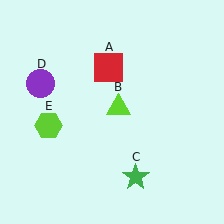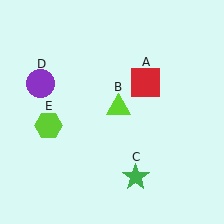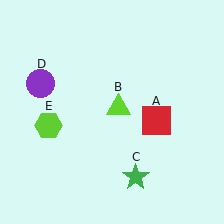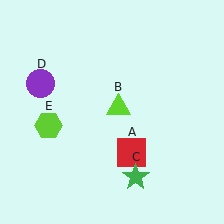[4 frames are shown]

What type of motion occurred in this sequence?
The red square (object A) rotated clockwise around the center of the scene.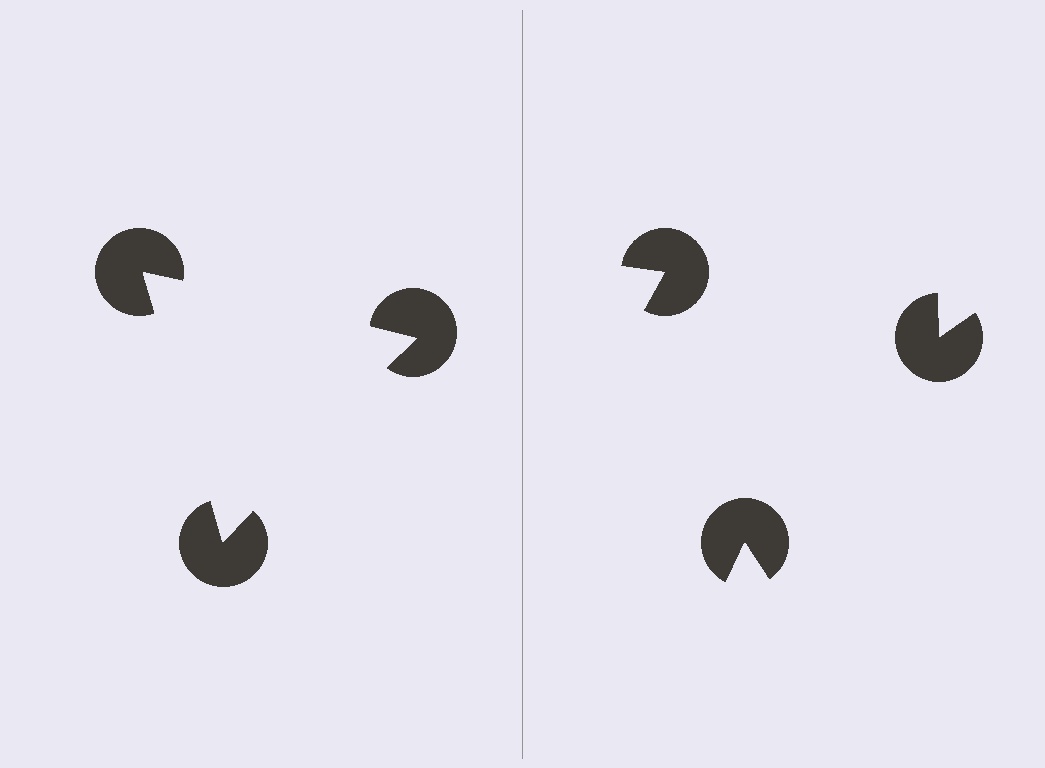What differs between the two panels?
The pac-man discs are positioned identically on both sides; only the wedge orientations differ. On the left they align to a triangle; on the right they are misaligned.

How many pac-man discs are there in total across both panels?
6 — 3 on each side.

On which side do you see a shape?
An illusory triangle appears on the left side. On the right side the wedge cuts are rotated, so no coherent shape forms.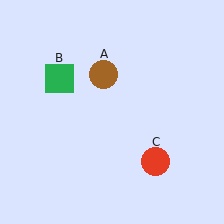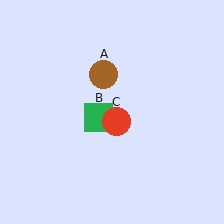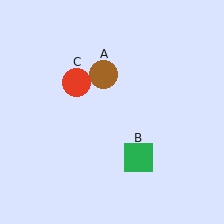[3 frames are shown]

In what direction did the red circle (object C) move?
The red circle (object C) moved up and to the left.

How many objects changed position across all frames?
2 objects changed position: green square (object B), red circle (object C).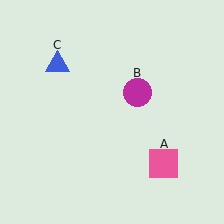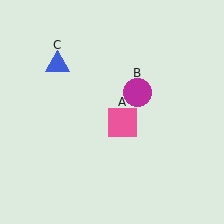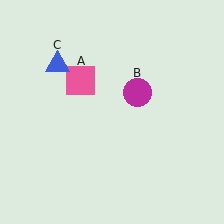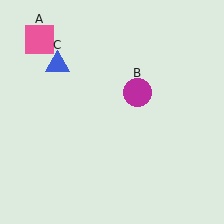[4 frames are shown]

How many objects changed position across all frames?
1 object changed position: pink square (object A).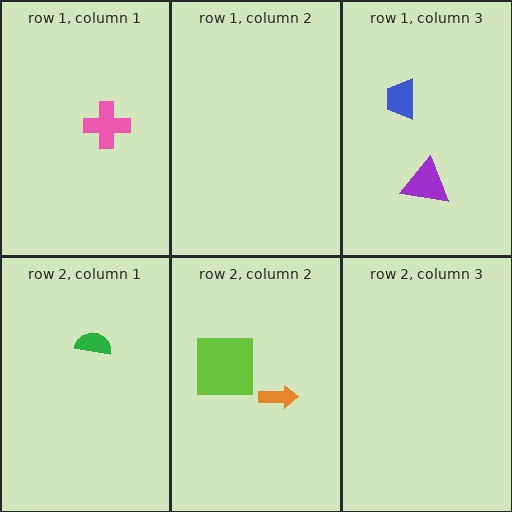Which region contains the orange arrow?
The row 2, column 2 region.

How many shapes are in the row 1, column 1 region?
1.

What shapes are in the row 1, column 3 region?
The blue trapezoid, the purple triangle.